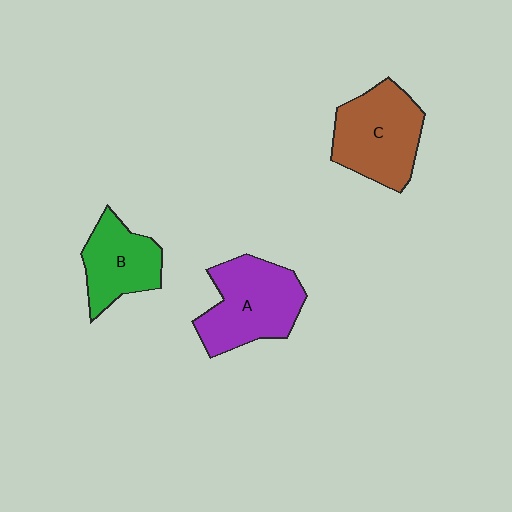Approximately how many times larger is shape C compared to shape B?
Approximately 1.3 times.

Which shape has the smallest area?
Shape B (green).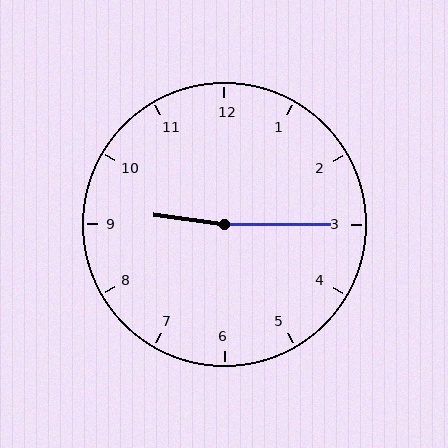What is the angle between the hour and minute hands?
Approximately 172 degrees.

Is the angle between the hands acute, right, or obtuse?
It is obtuse.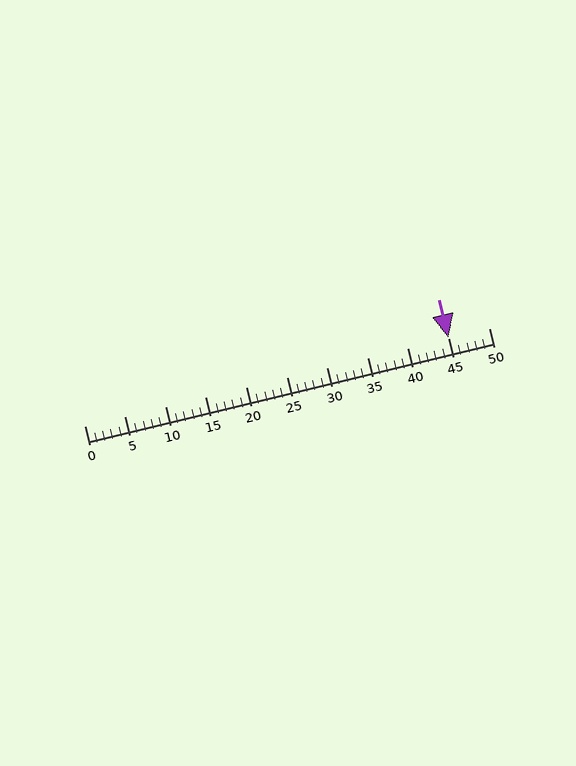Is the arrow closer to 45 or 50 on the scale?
The arrow is closer to 45.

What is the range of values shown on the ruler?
The ruler shows values from 0 to 50.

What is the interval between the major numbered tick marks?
The major tick marks are spaced 5 units apart.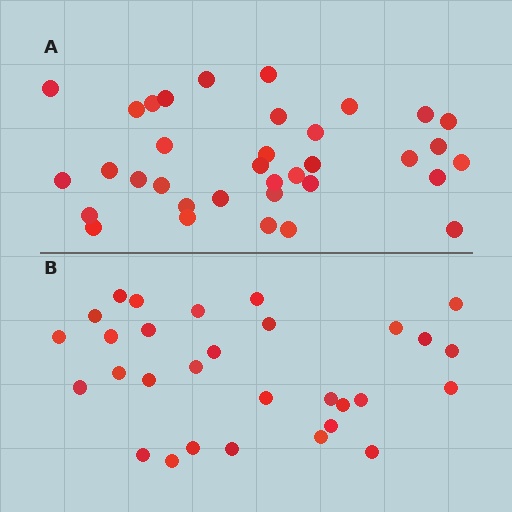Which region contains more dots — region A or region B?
Region A (the top region) has more dots.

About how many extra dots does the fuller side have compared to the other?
Region A has about 5 more dots than region B.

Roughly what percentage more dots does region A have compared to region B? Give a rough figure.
About 15% more.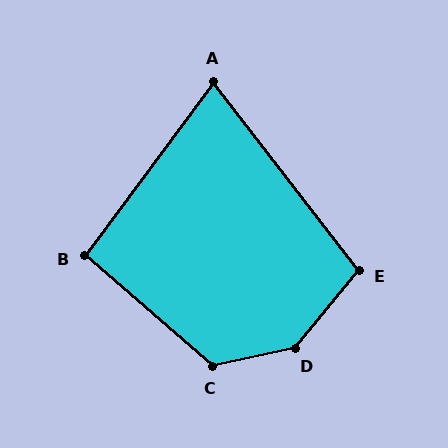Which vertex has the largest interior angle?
D, at approximately 142 degrees.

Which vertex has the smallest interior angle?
A, at approximately 74 degrees.